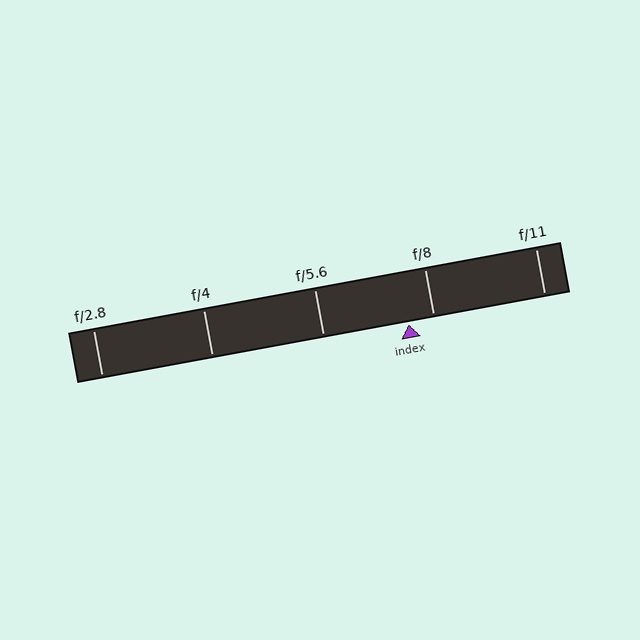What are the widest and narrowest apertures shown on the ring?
The widest aperture shown is f/2.8 and the narrowest is f/11.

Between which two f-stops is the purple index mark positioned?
The index mark is between f/5.6 and f/8.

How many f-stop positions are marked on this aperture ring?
There are 5 f-stop positions marked.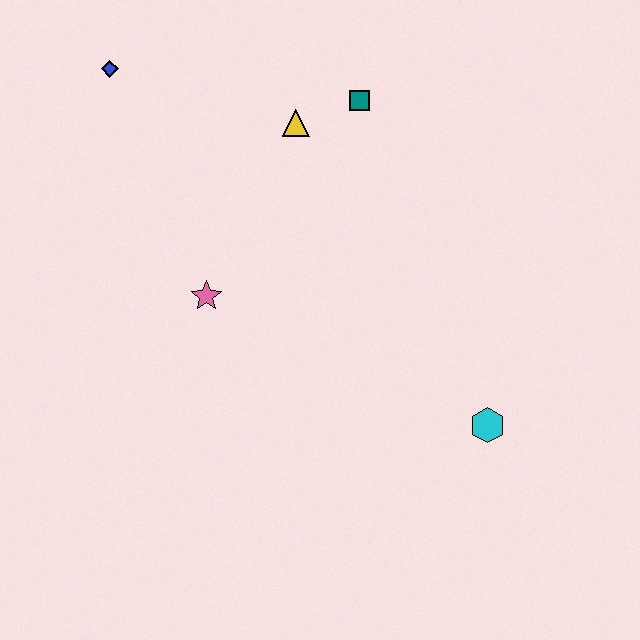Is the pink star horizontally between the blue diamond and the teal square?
Yes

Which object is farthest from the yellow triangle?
The cyan hexagon is farthest from the yellow triangle.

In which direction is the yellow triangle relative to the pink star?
The yellow triangle is above the pink star.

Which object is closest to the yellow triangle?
The teal square is closest to the yellow triangle.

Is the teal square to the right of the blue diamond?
Yes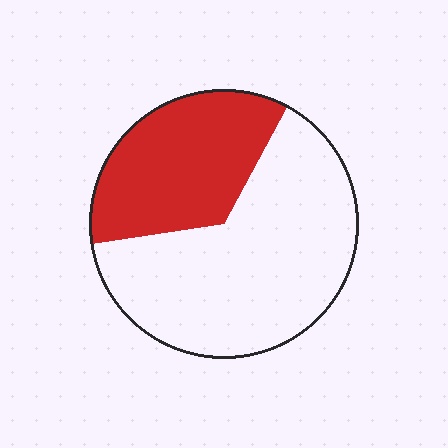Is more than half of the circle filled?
No.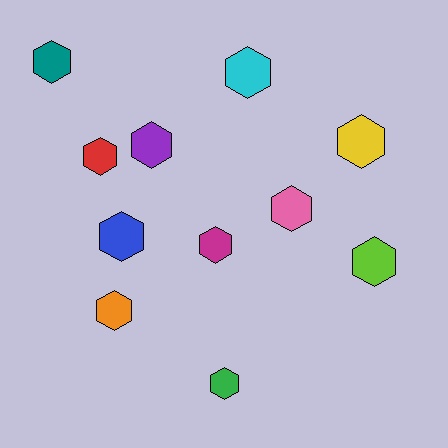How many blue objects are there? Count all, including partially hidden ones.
There is 1 blue object.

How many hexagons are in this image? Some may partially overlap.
There are 11 hexagons.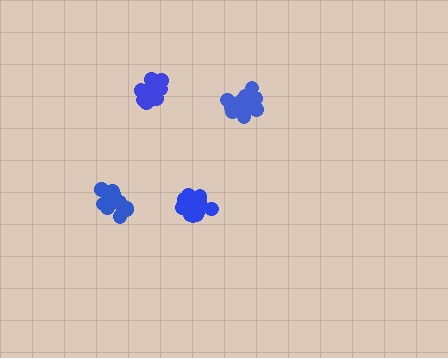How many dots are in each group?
Group 1: 13 dots, Group 2: 18 dots, Group 3: 18 dots, Group 4: 14 dots (63 total).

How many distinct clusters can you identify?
There are 4 distinct clusters.